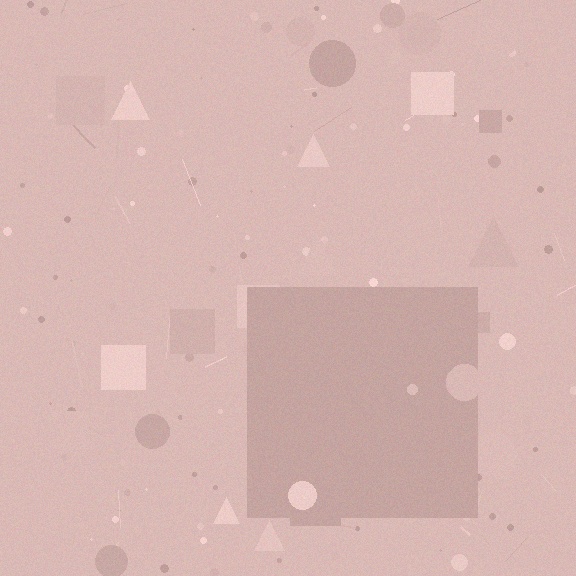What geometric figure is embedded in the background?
A square is embedded in the background.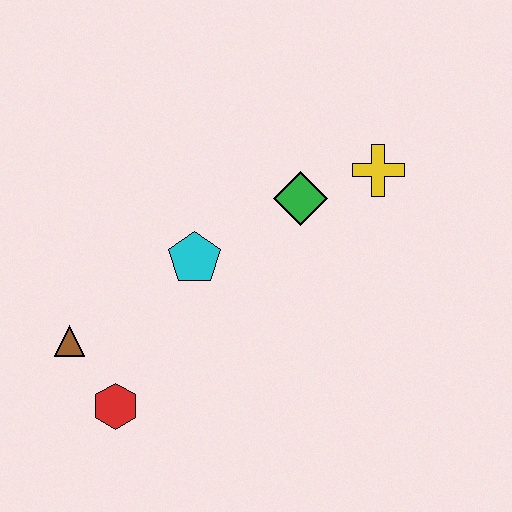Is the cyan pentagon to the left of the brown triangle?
No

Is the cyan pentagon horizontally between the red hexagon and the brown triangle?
No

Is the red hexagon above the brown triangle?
No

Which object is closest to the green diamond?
The yellow cross is closest to the green diamond.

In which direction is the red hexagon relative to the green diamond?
The red hexagon is below the green diamond.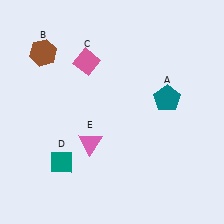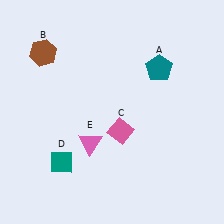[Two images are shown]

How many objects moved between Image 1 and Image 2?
2 objects moved between the two images.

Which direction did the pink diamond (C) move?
The pink diamond (C) moved down.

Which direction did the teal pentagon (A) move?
The teal pentagon (A) moved up.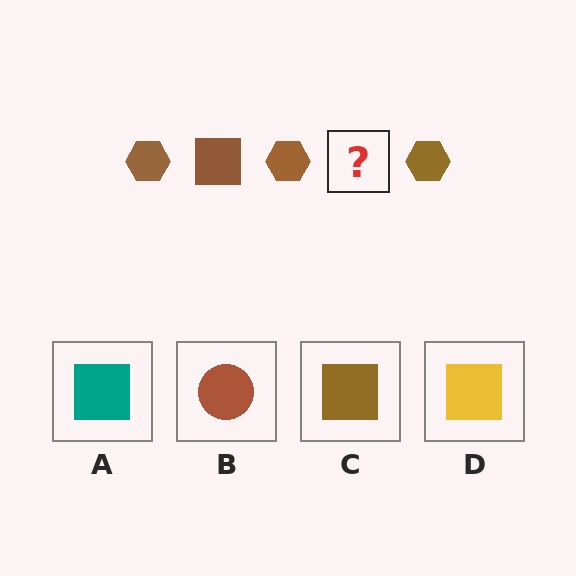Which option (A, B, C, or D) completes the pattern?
C.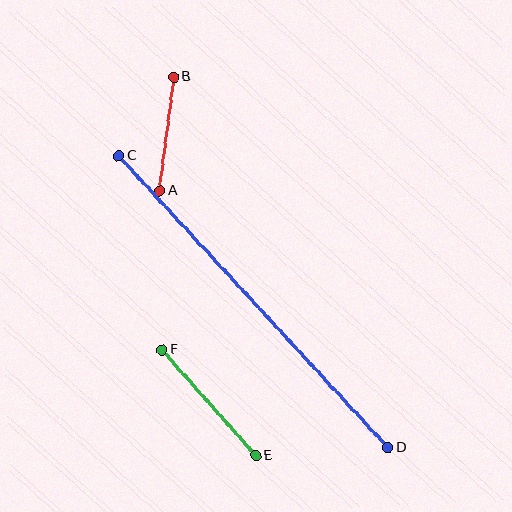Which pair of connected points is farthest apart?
Points C and D are farthest apart.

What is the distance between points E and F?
The distance is approximately 141 pixels.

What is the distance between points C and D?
The distance is approximately 397 pixels.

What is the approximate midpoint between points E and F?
The midpoint is at approximately (209, 403) pixels.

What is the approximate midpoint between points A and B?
The midpoint is at approximately (166, 134) pixels.